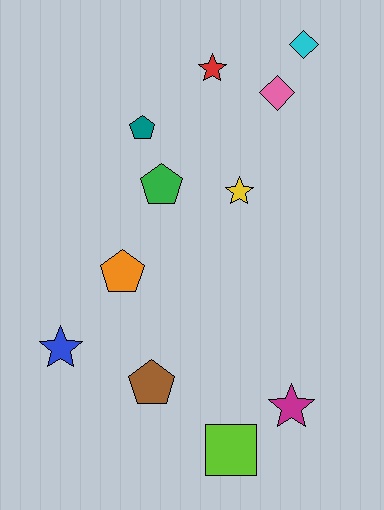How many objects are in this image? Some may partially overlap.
There are 11 objects.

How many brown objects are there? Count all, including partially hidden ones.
There is 1 brown object.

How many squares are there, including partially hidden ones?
There is 1 square.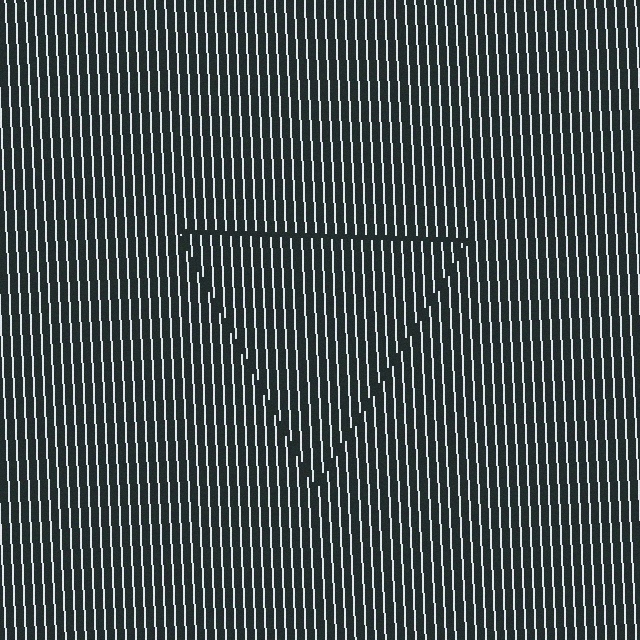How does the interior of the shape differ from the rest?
The interior of the shape contains the same grating, shifted by half a period — the contour is defined by the phase discontinuity where line-ends from the inner and outer gratings abut.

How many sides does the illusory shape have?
3 sides — the line-ends trace a triangle.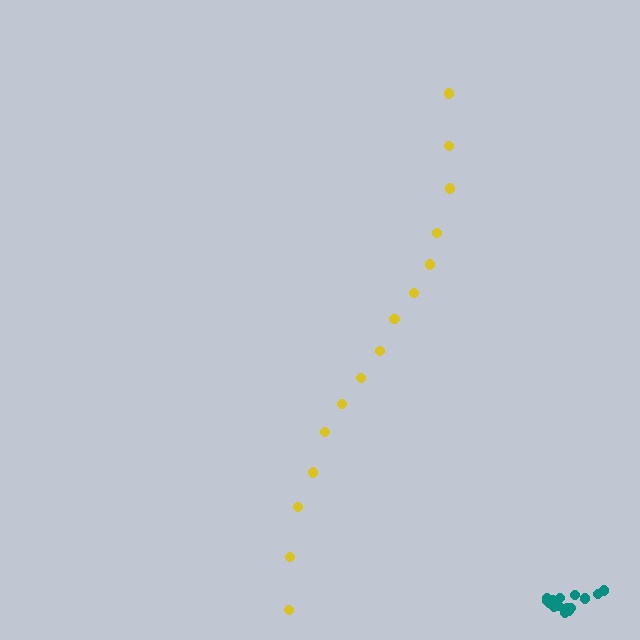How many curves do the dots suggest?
There are 2 distinct paths.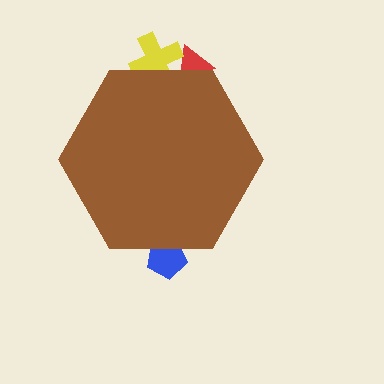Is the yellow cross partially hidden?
Yes, the yellow cross is partially hidden behind the brown hexagon.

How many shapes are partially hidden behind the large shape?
3 shapes are partially hidden.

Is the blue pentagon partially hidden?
Yes, the blue pentagon is partially hidden behind the brown hexagon.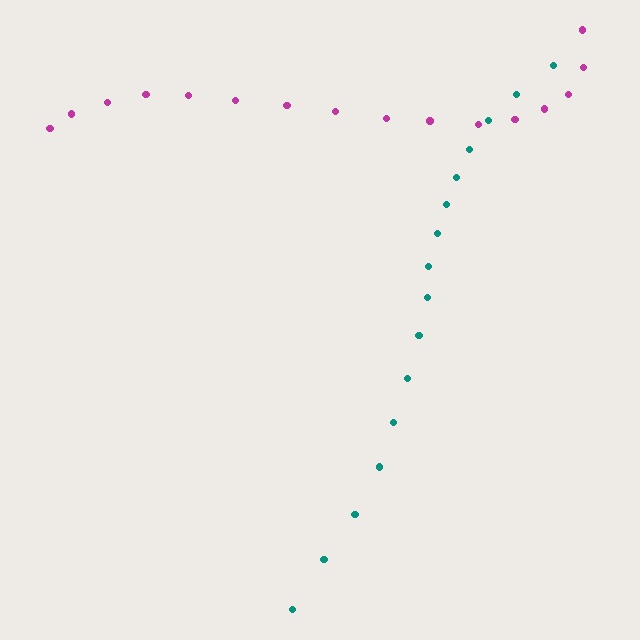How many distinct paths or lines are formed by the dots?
There are 2 distinct paths.